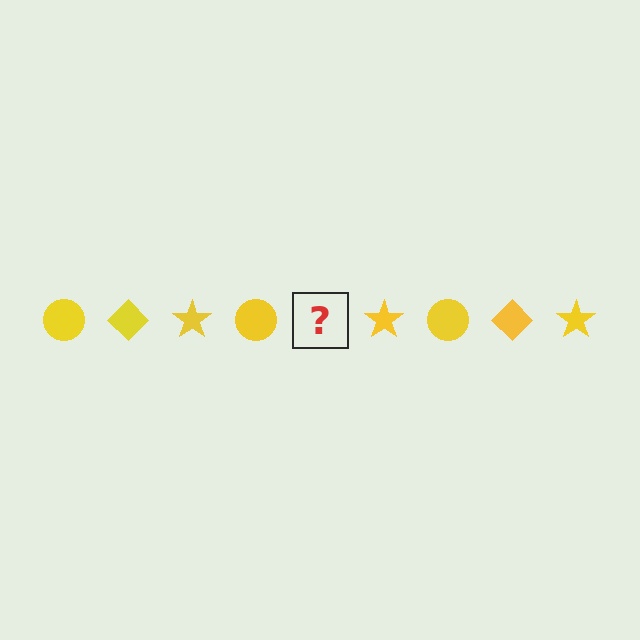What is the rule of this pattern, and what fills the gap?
The rule is that the pattern cycles through circle, diamond, star shapes in yellow. The gap should be filled with a yellow diamond.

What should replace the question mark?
The question mark should be replaced with a yellow diamond.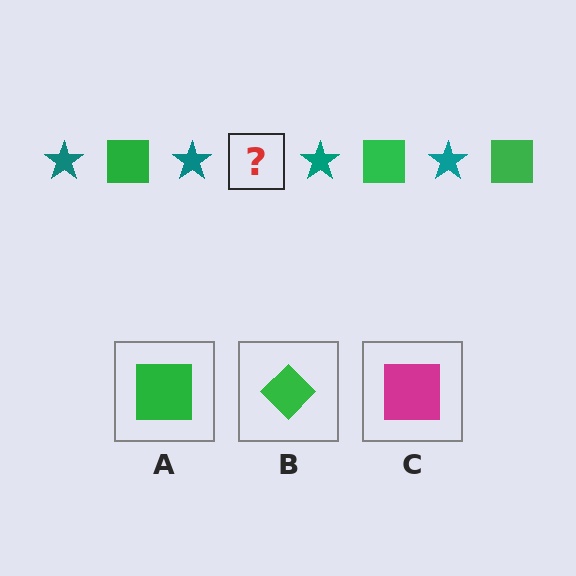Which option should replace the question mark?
Option A.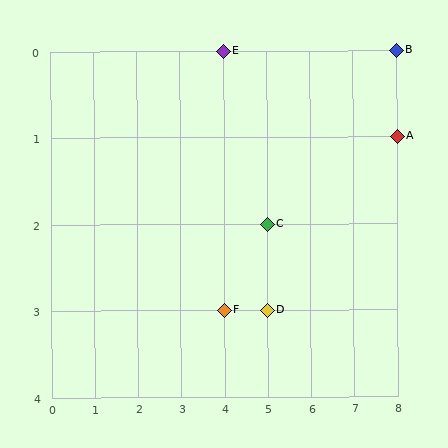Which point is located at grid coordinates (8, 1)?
Point A is at (8, 1).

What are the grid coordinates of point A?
Point A is at grid coordinates (8, 1).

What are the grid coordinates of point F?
Point F is at grid coordinates (4, 3).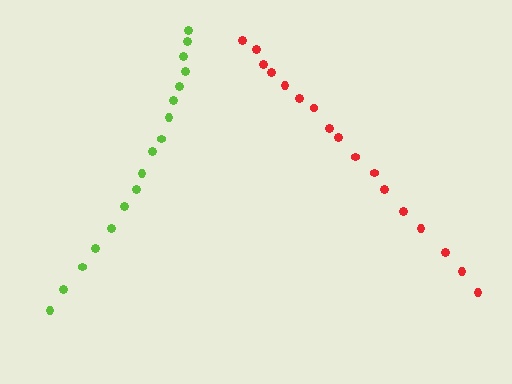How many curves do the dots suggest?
There are 2 distinct paths.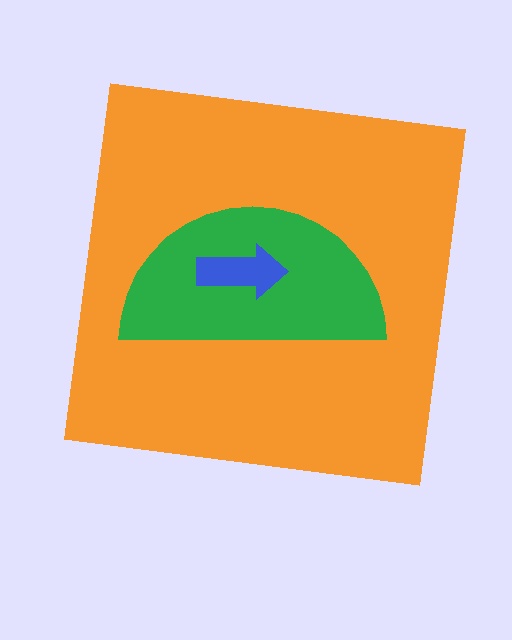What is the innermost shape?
The blue arrow.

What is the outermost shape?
The orange square.